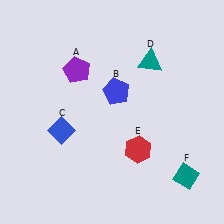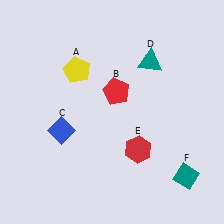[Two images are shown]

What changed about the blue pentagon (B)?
In Image 1, B is blue. In Image 2, it changed to red.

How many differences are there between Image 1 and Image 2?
There are 2 differences between the two images.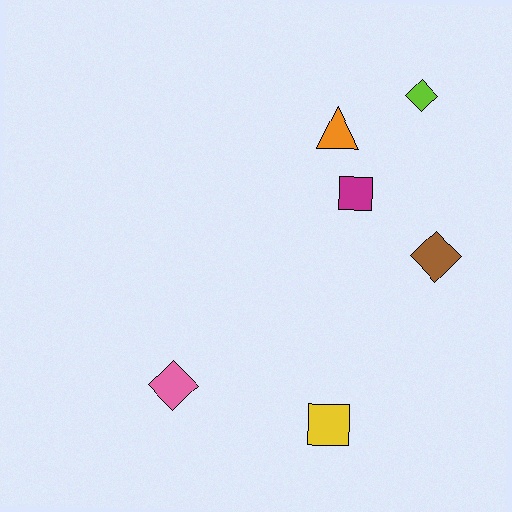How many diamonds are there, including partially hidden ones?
There are 3 diamonds.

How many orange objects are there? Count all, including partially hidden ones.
There is 1 orange object.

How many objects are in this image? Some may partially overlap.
There are 6 objects.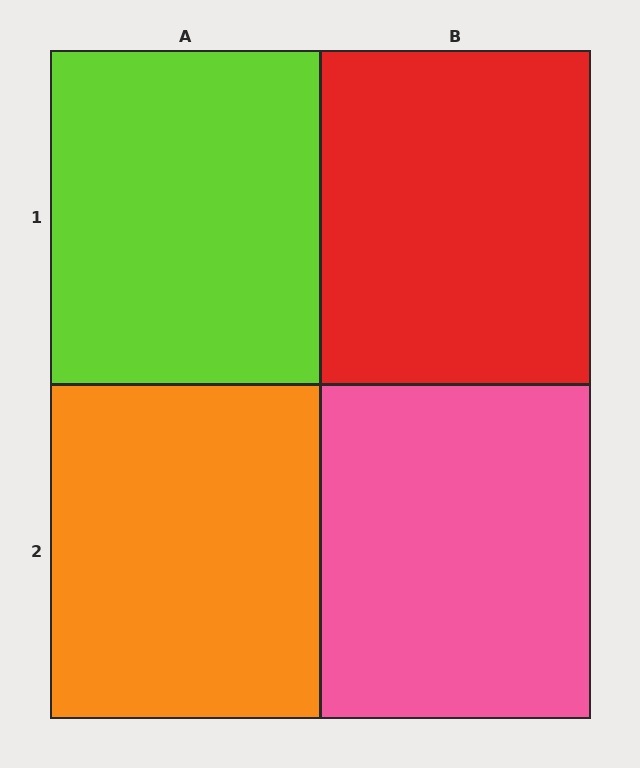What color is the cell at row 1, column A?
Lime.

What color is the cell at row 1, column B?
Red.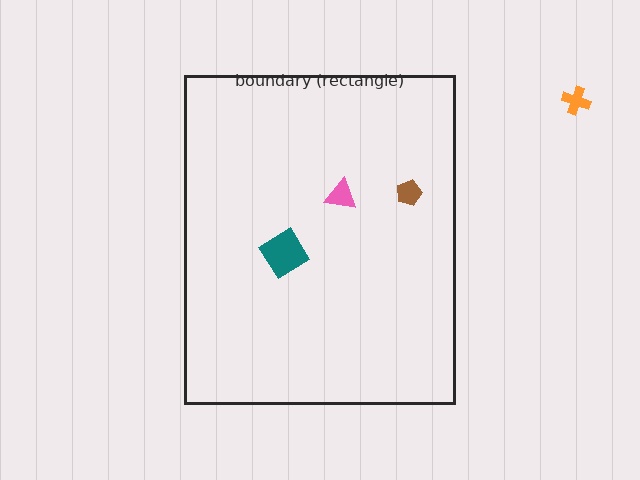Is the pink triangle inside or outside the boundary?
Inside.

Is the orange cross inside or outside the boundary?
Outside.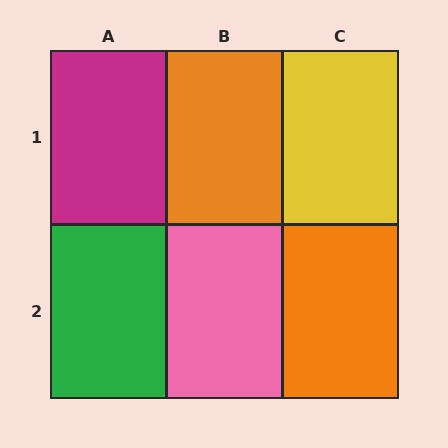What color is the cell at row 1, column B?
Orange.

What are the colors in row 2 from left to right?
Green, pink, orange.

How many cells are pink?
1 cell is pink.